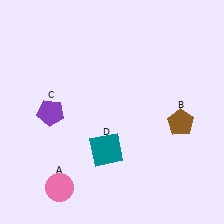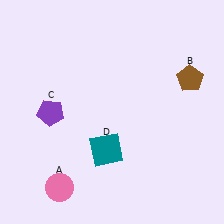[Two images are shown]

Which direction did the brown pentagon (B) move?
The brown pentagon (B) moved up.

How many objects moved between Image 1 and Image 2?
1 object moved between the two images.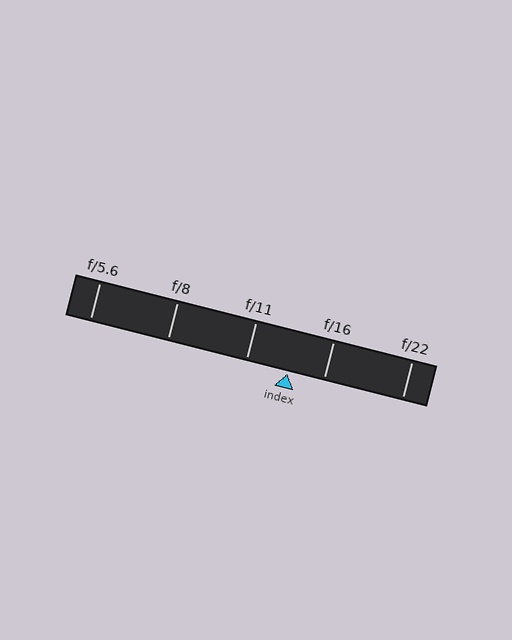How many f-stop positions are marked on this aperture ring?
There are 5 f-stop positions marked.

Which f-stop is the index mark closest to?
The index mark is closest to f/16.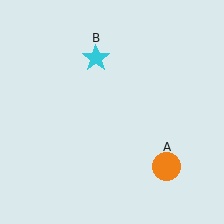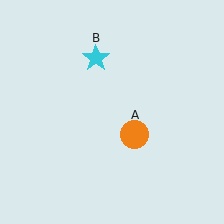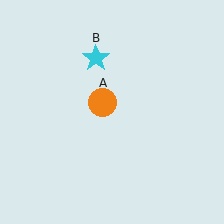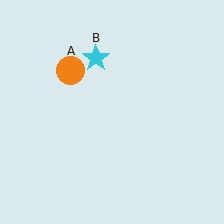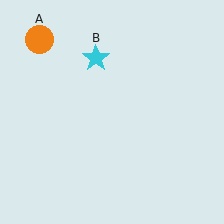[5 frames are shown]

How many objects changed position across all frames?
1 object changed position: orange circle (object A).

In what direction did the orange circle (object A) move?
The orange circle (object A) moved up and to the left.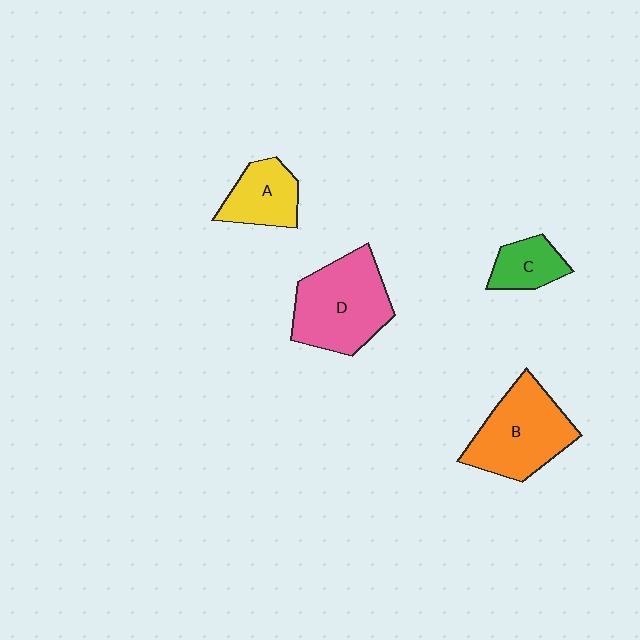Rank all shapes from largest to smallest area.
From largest to smallest: D (pink), B (orange), A (yellow), C (green).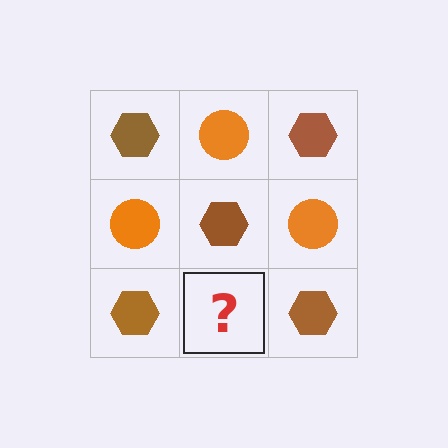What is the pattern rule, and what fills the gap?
The rule is that it alternates brown hexagon and orange circle in a checkerboard pattern. The gap should be filled with an orange circle.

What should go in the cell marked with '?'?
The missing cell should contain an orange circle.